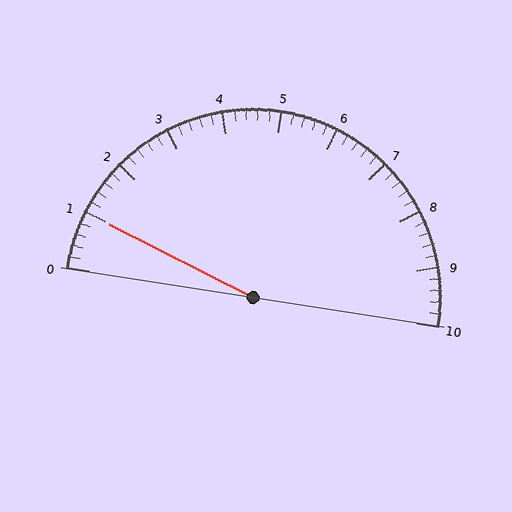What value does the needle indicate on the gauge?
The needle indicates approximately 1.0.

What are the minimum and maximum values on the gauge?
The gauge ranges from 0 to 10.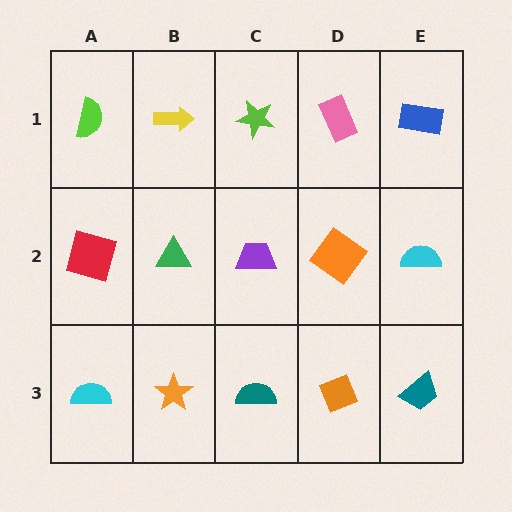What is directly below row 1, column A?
A red square.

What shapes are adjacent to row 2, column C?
A lime star (row 1, column C), a teal semicircle (row 3, column C), a green triangle (row 2, column B), an orange diamond (row 2, column D).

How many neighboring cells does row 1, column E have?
2.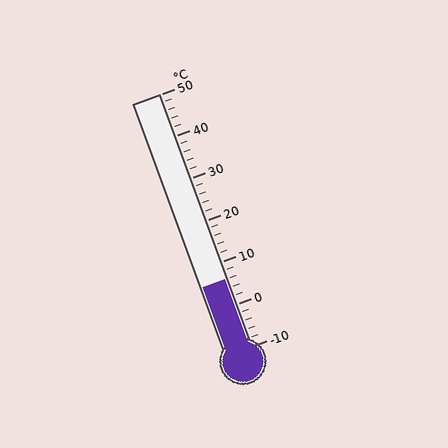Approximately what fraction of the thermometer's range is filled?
The thermometer is filled to approximately 25% of its range.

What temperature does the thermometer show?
The thermometer shows approximately 6°C.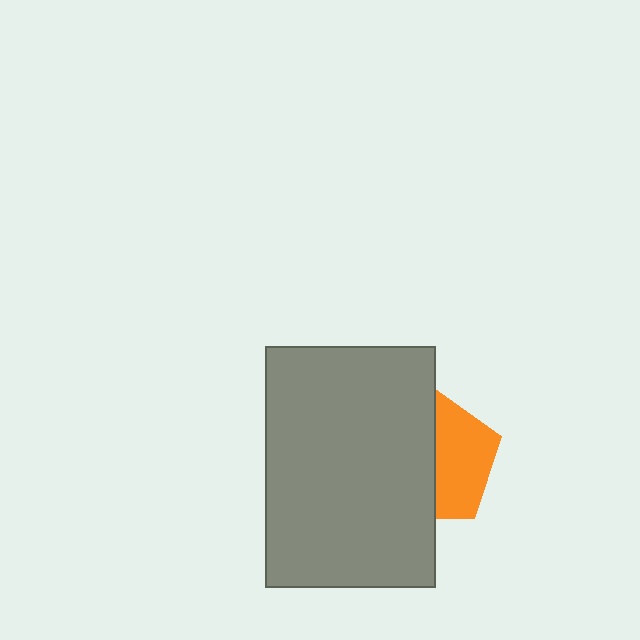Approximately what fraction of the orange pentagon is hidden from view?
Roughly 54% of the orange pentagon is hidden behind the gray rectangle.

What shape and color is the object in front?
The object in front is a gray rectangle.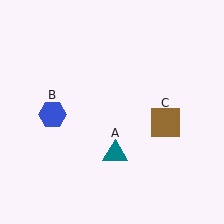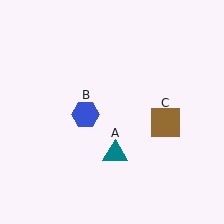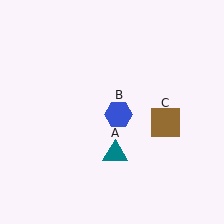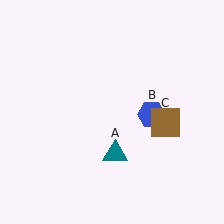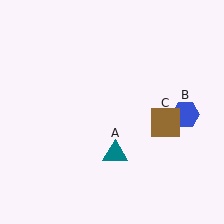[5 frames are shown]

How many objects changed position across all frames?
1 object changed position: blue hexagon (object B).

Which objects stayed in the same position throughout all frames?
Teal triangle (object A) and brown square (object C) remained stationary.